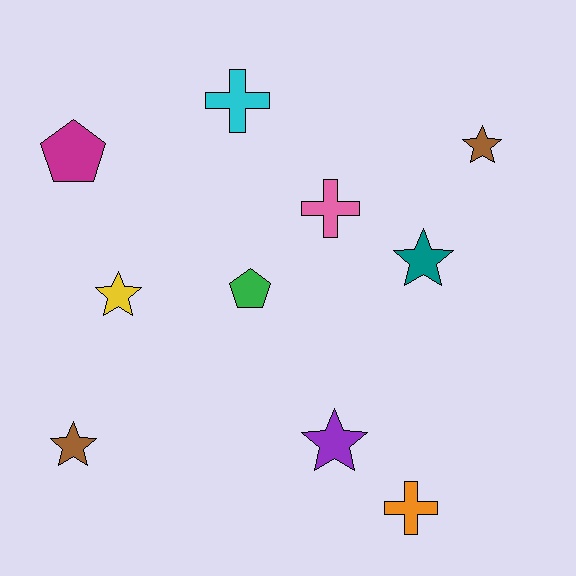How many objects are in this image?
There are 10 objects.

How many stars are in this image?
There are 5 stars.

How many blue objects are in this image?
There are no blue objects.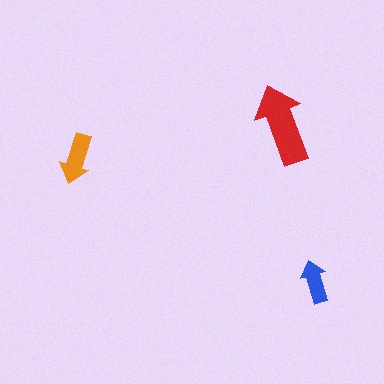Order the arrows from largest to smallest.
the red one, the orange one, the blue one.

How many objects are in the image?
There are 3 objects in the image.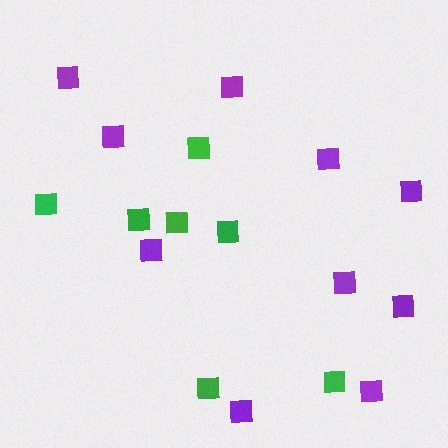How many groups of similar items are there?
There are 2 groups: one group of purple squares (10) and one group of green squares (7).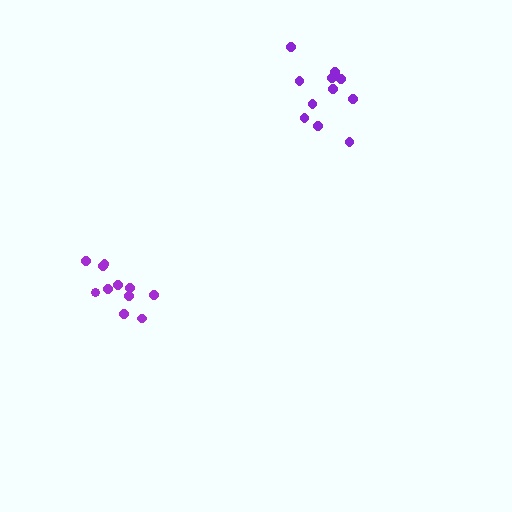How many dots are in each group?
Group 1: 11 dots, Group 2: 11 dots (22 total).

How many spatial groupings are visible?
There are 2 spatial groupings.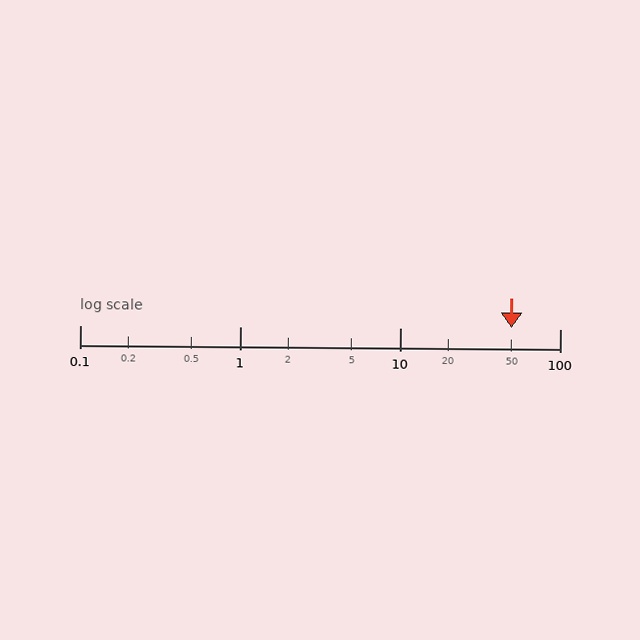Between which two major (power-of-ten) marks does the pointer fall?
The pointer is between 10 and 100.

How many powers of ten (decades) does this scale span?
The scale spans 3 decades, from 0.1 to 100.